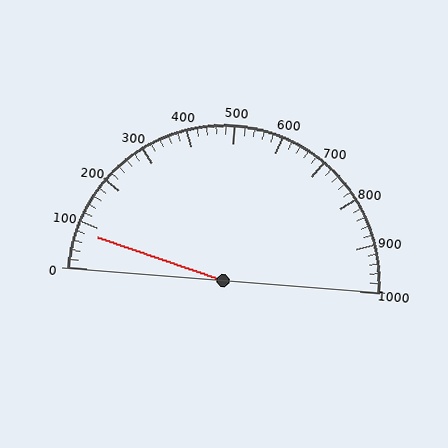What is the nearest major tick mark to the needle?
The nearest major tick mark is 100.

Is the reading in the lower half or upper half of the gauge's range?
The reading is in the lower half of the range (0 to 1000).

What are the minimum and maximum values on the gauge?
The gauge ranges from 0 to 1000.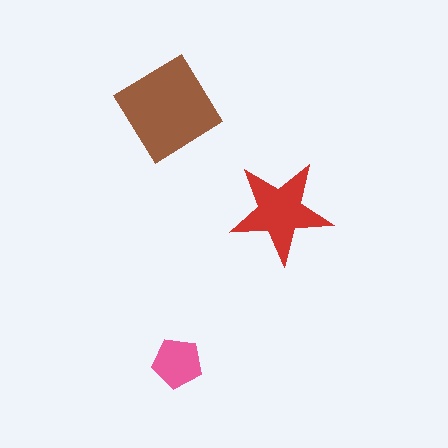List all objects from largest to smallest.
The brown diamond, the red star, the pink pentagon.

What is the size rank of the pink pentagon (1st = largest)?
3rd.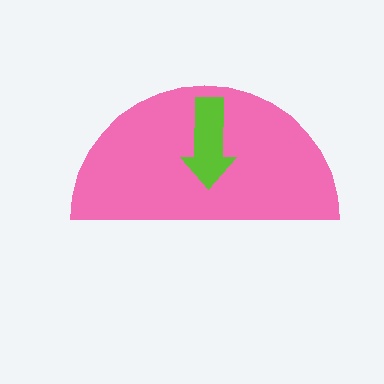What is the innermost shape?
The lime arrow.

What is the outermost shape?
The pink semicircle.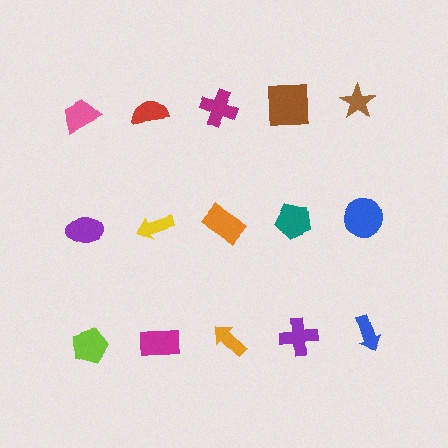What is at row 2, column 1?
A purple ellipse.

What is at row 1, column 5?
A brown star.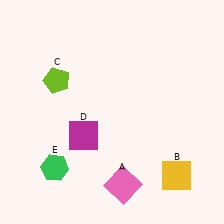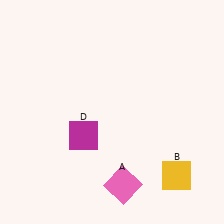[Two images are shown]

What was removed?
The green hexagon (E), the lime pentagon (C) were removed in Image 2.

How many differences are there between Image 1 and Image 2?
There are 2 differences between the two images.